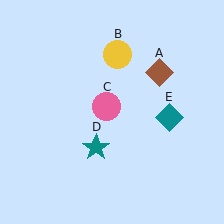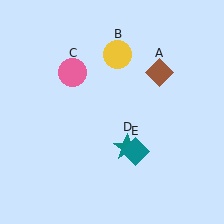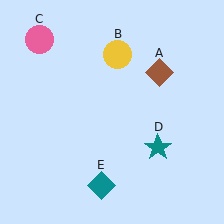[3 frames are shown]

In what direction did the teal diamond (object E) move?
The teal diamond (object E) moved down and to the left.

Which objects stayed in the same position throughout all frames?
Brown diamond (object A) and yellow circle (object B) remained stationary.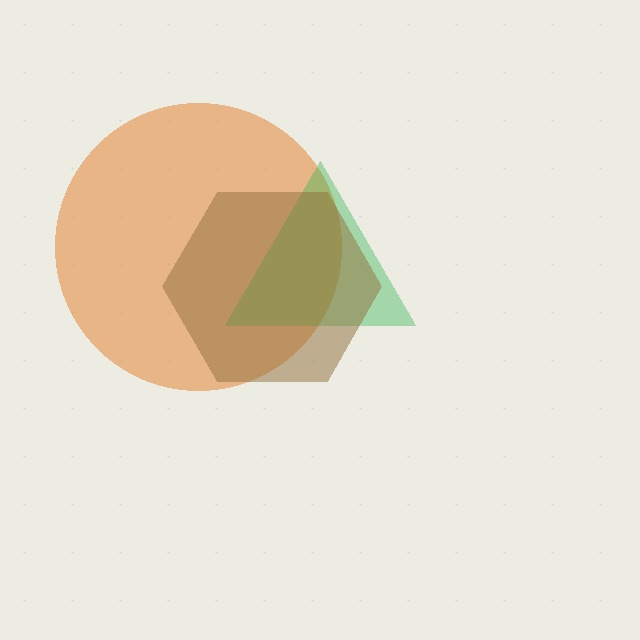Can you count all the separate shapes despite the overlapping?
Yes, there are 3 separate shapes.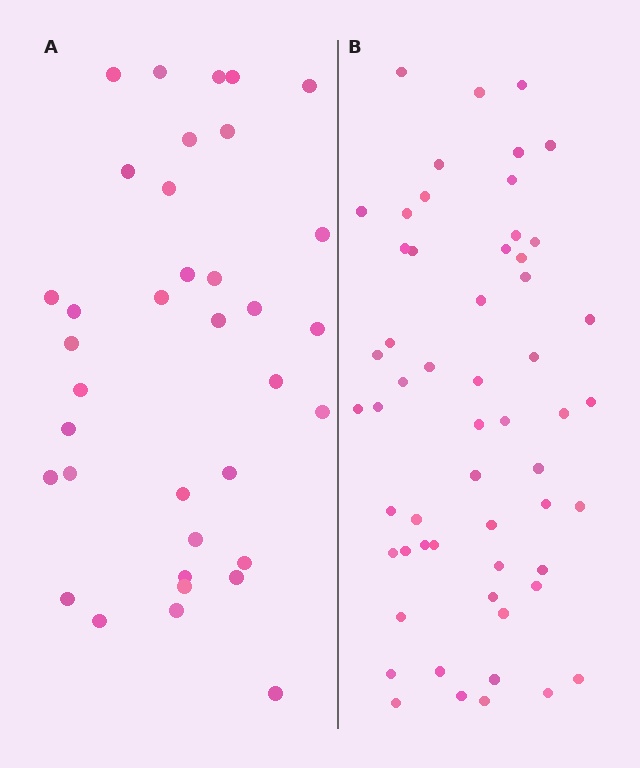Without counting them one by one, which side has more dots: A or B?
Region B (the right region) has more dots.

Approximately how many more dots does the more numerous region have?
Region B has approximately 20 more dots than region A.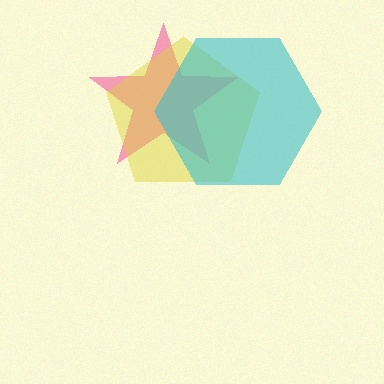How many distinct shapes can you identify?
There are 3 distinct shapes: a pink star, a yellow pentagon, a cyan hexagon.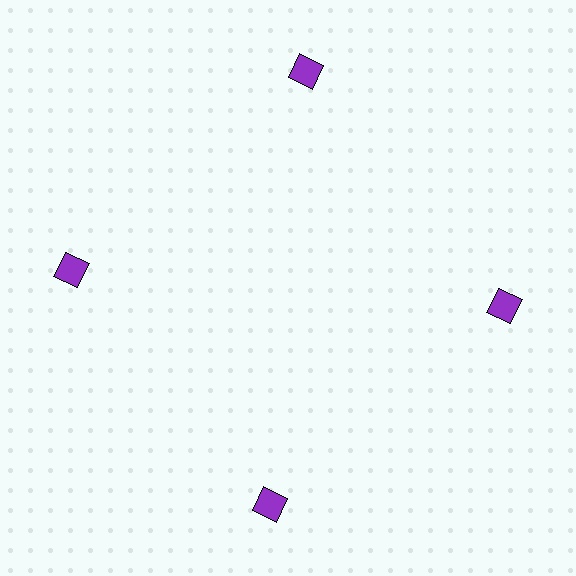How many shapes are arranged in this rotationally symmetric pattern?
There are 4 shapes, arranged in 4 groups of 1.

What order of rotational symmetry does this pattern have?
This pattern has 4-fold rotational symmetry.